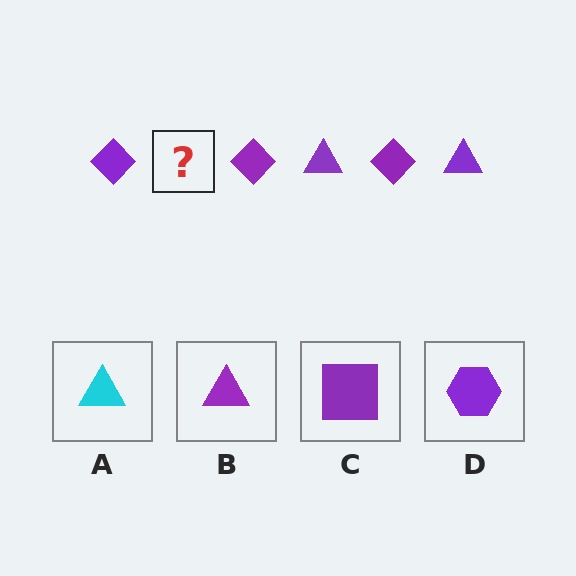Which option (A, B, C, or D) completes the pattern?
B.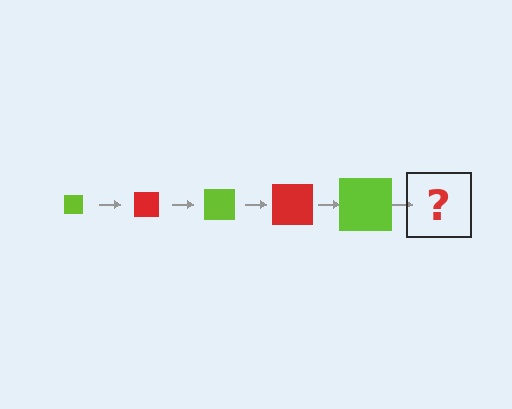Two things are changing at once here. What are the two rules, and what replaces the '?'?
The two rules are that the square grows larger each step and the color cycles through lime and red. The '?' should be a red square, larger than the previous one.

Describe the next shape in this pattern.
It should be a red square, larger than the previous one.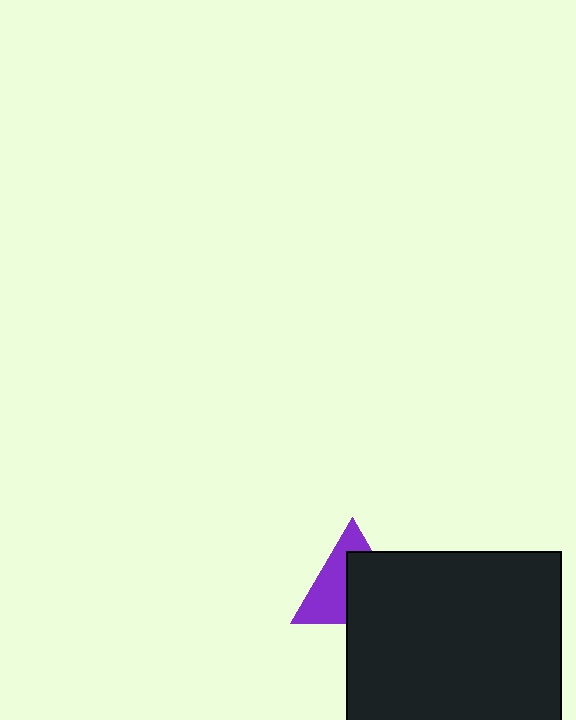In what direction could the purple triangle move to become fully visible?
The purple triangle could move toward the upper-left. That would shift it out from behind the black square entirely.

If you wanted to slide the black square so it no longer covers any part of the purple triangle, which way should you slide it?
Slide it toward the lower-right — that is the most direct way to separate the two shapes.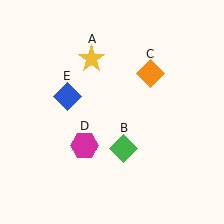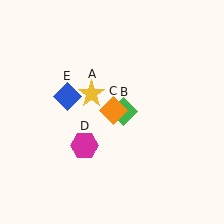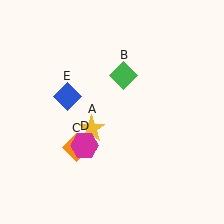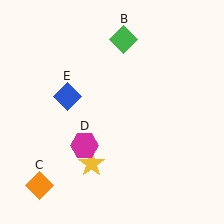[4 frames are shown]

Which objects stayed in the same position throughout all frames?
Magenta hexagon (object D) and blue diamond (object E) remained stationary.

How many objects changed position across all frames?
3 objects changed position: yellow star (object A), green diamond (object B), orange diamond (object C).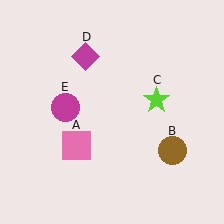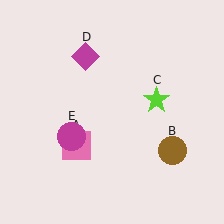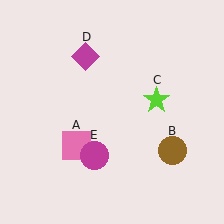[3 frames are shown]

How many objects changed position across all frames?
1 object changed position: magenta circle (object E).